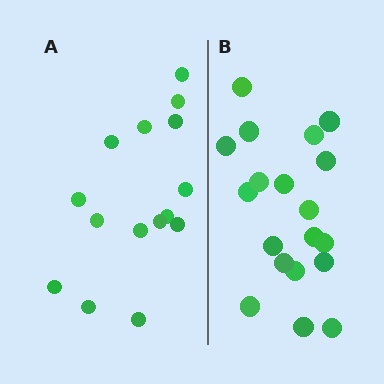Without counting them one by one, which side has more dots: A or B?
Region B (the right region) has more dots.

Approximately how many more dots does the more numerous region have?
Region B has about 4 more dots than region A.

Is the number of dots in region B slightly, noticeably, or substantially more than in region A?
Region B has noticeably more, but not dramatically so. The ratio is roughly 1.3 to 1.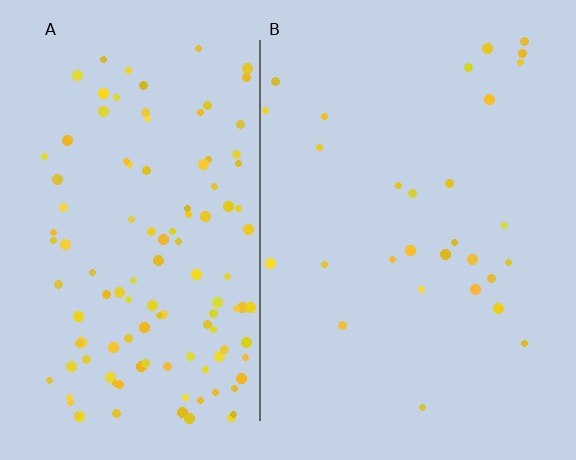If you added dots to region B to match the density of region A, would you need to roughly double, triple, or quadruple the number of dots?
Approximately quadruple.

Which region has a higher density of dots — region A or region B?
A (the left).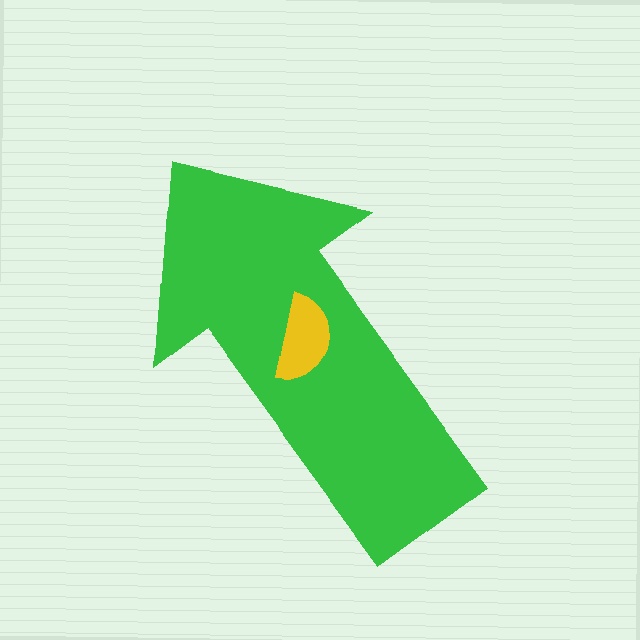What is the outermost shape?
The green arrow.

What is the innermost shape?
The yellow semicircle.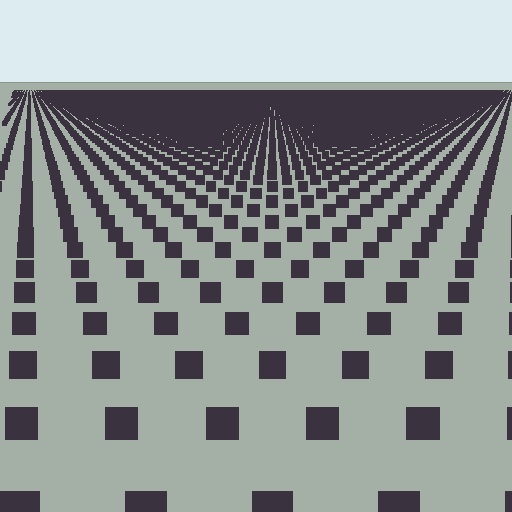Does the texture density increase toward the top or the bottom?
Density increases toward the top.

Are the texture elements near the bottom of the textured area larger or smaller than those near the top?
Larger. Near the bottom, elements are closer to the viewer and appear at a bigger on-screen size.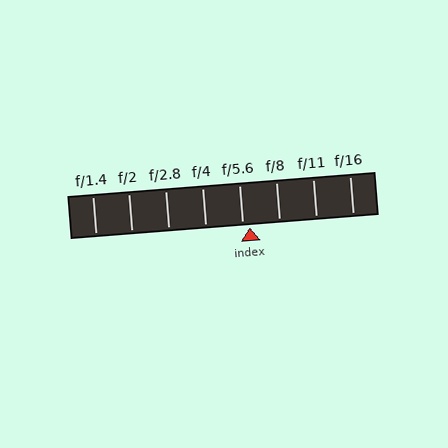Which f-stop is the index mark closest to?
The index mark is closest to f/5.6.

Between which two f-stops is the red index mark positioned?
The index mark is between f/5.6 and f/8.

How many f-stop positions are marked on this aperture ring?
There are 8 f-stop positions marked.